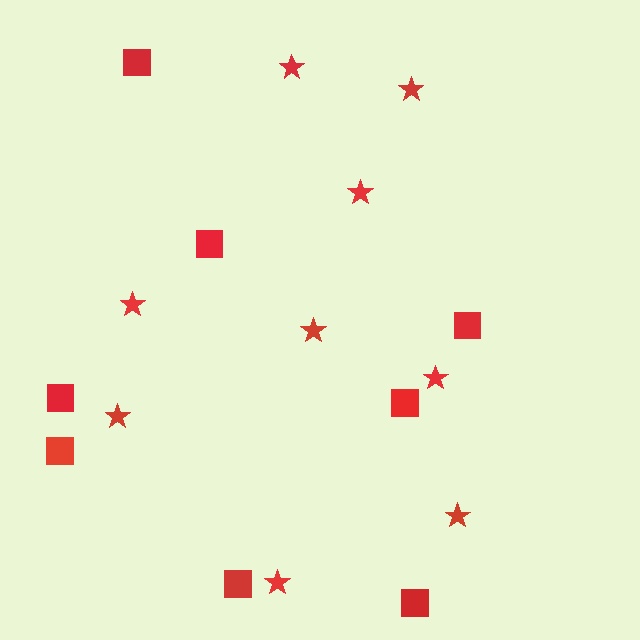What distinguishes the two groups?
There are 2 groups: one group of squares (8) and one group of stars (9).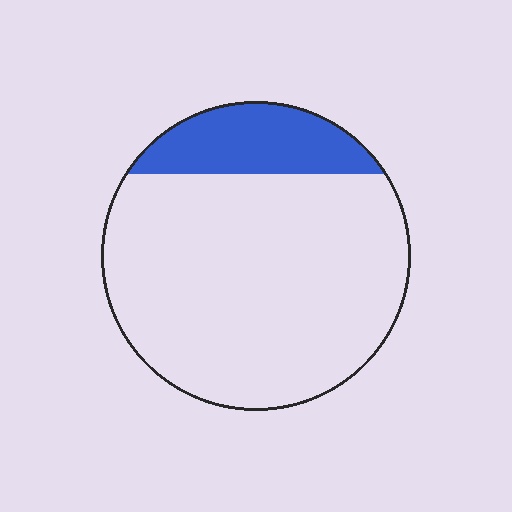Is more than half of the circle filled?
No.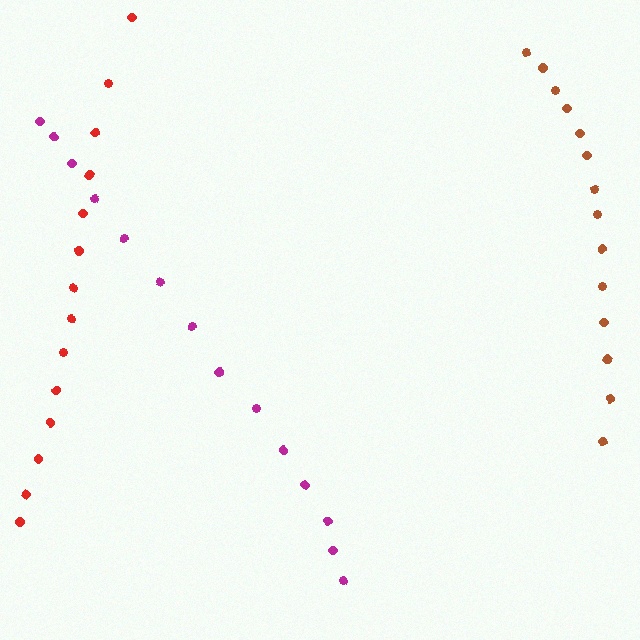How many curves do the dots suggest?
There are 3 distinct paths.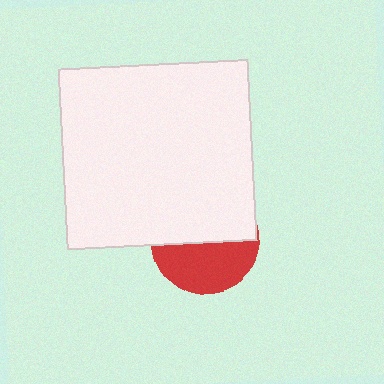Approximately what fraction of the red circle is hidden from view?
Roughly 53% of the red circle is hidden behind the white rectangle.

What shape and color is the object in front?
The object in front is a white rectangle.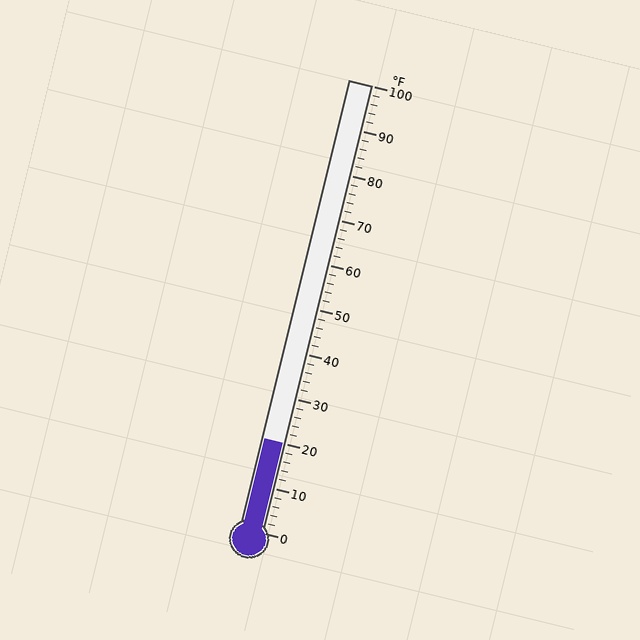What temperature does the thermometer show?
The thermometer shows approximately 20°F.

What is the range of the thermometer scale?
The thermometer scale ranges from 0°F to 100°F.